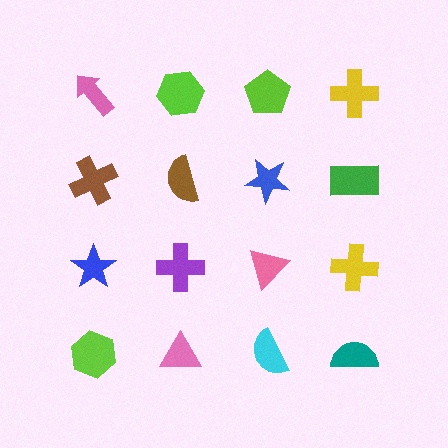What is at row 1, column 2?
A lime hexagon.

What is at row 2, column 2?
A brown semicircle.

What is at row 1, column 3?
A lime pentagon.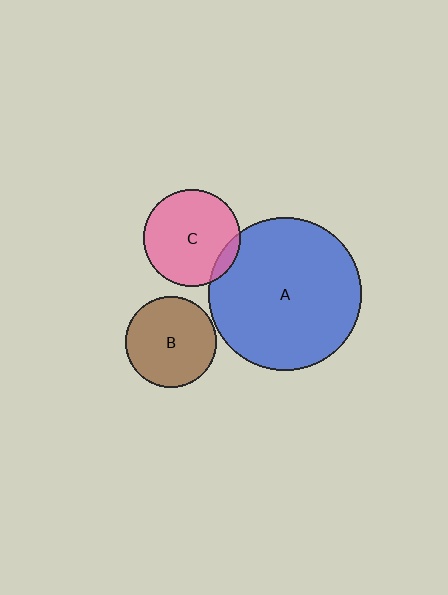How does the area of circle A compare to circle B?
Approximately 2.9 times.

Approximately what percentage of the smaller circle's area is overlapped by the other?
Approximately 10%.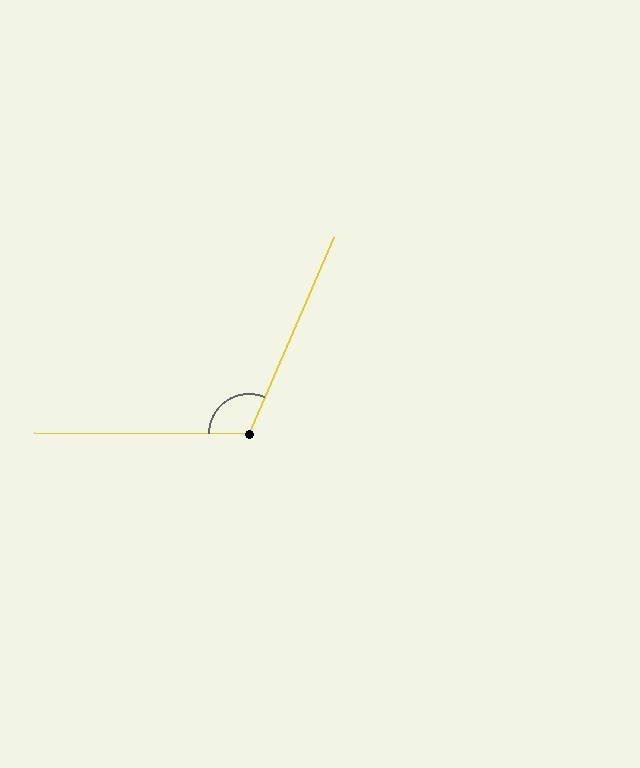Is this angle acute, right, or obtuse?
It is obtuse.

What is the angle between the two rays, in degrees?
Approximately 113 degrees.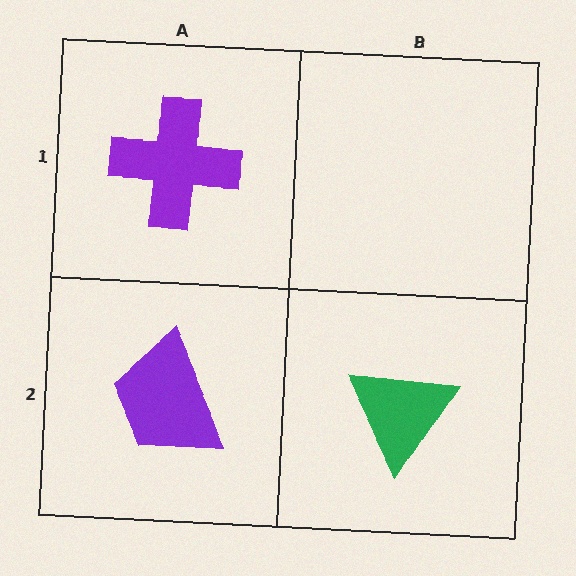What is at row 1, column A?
A purple cross.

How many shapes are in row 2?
2 shapes.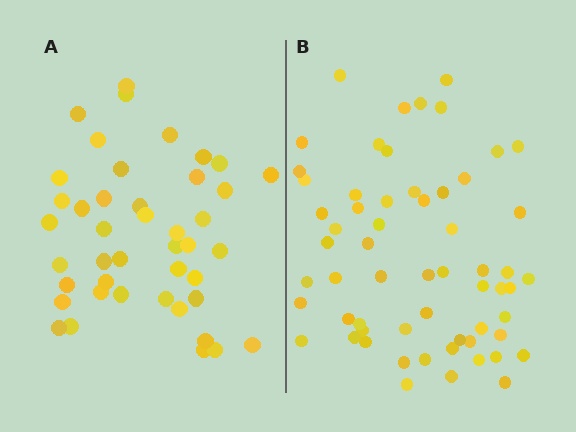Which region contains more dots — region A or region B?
Region B (the right region) has more dots.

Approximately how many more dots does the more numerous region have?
Region B has approximately 15 more dots than region A.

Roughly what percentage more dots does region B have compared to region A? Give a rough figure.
About 40% more.